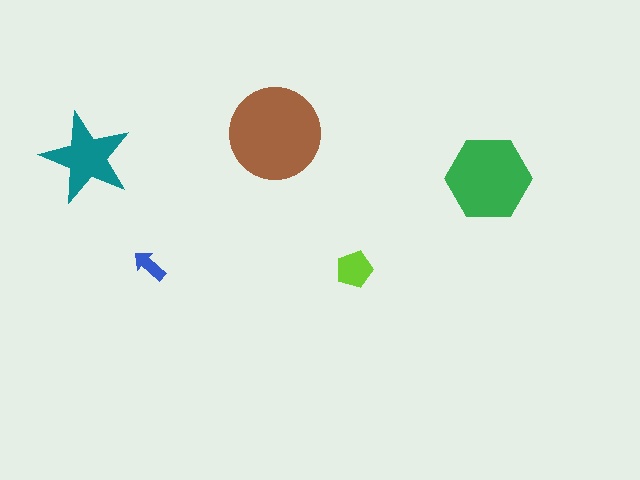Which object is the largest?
The brown circle.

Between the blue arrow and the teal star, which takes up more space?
The teal star.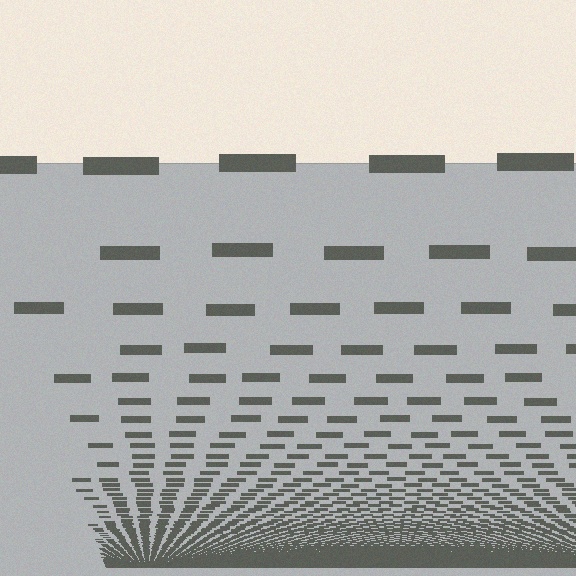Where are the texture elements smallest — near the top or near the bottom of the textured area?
Near the bottom.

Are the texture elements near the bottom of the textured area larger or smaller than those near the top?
Smaller. The gradient is inverted — elements near the bottom are smaller and denser.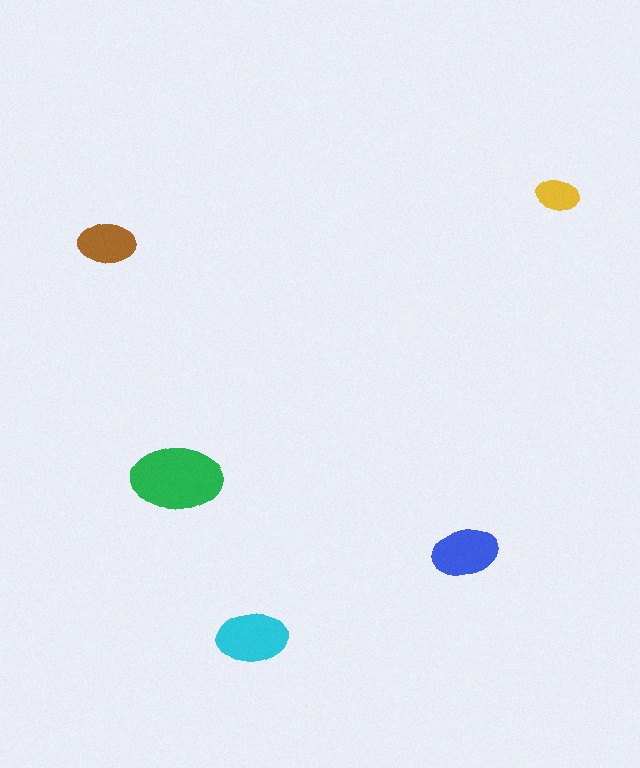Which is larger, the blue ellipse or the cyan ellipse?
The cyan one.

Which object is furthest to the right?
The yellow ellipse is rightmost.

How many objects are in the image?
There are 5 objects in the image.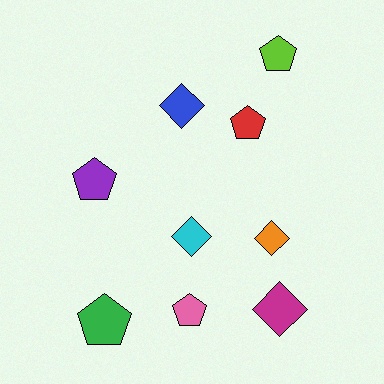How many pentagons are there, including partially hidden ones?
There are 5 pentagons.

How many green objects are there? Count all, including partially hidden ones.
There is 1 green object.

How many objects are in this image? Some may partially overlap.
There are 9 objects.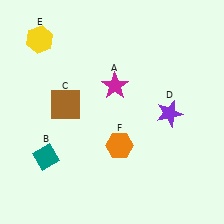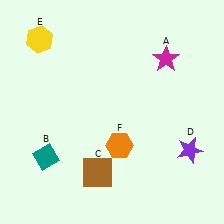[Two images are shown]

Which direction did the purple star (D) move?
The purple star (D) moved down.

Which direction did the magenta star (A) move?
The magenta star (A) moved right.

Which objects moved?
The objects that moved are: the magenta star (A), the brown square (C), the purple star (D).